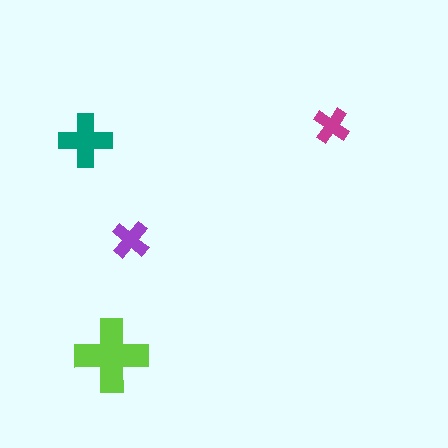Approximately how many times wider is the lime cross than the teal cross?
About 1.5 times wider.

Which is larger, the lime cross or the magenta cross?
The lime one.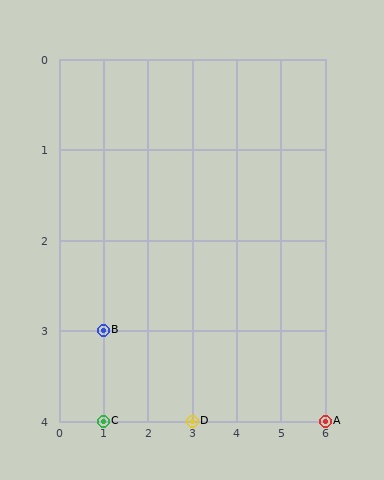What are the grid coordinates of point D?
Point D is at grid coordinates (3, 4).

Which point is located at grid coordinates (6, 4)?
Point A is at (6, 4).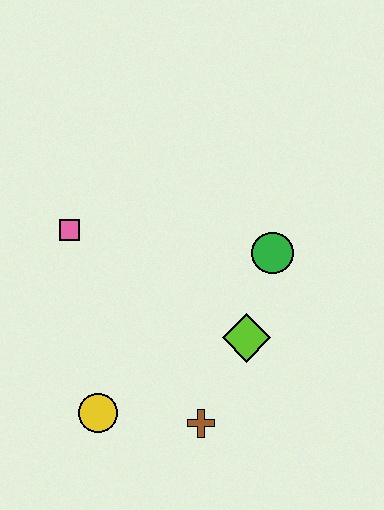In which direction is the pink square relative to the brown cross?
The pink square is above the brown cross.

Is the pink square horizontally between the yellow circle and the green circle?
No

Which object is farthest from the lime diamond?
The pink square is farthest from the lime diamond.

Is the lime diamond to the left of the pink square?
No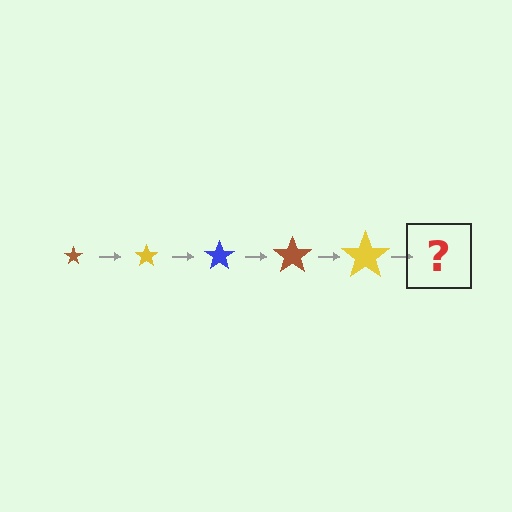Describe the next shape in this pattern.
It should be a blue star, larger than the previous one.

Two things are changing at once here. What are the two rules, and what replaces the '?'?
The two rules are that the star grows larger each step and the color cycles through brown, yellow, and blue. The '?' should be a blue star, larger than the previous one.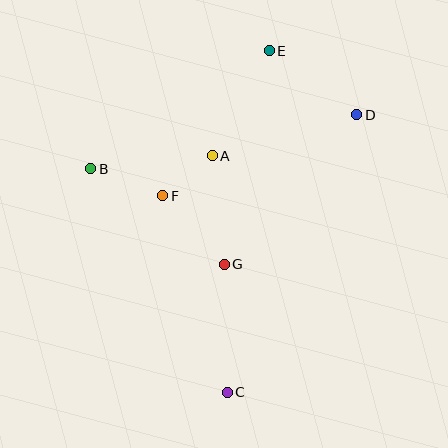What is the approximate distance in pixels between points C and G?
The distance between C and G is approximately 128 pixels.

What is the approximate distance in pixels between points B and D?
The distance between B and D is approximately 271 pixels.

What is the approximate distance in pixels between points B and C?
The distance between B and C is approximately 262 pixels.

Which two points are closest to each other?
Points A and F are closest to each other.